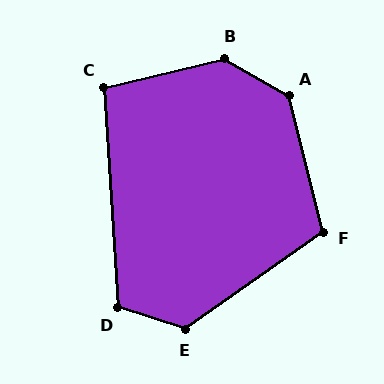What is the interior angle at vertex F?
Approximately 111 degrees (obtuse).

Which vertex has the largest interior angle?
B, at approximately 137 degrees.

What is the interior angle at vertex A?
Approximately 133 degrees (obtuse).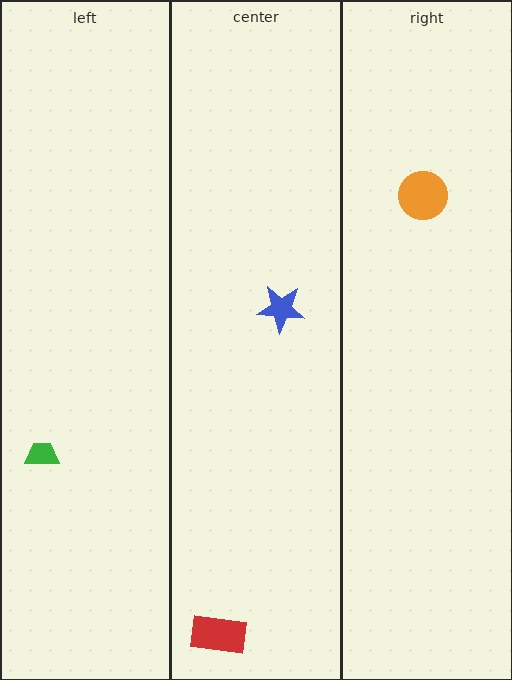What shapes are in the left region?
The green trapezoid.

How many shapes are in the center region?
2.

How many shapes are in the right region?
1.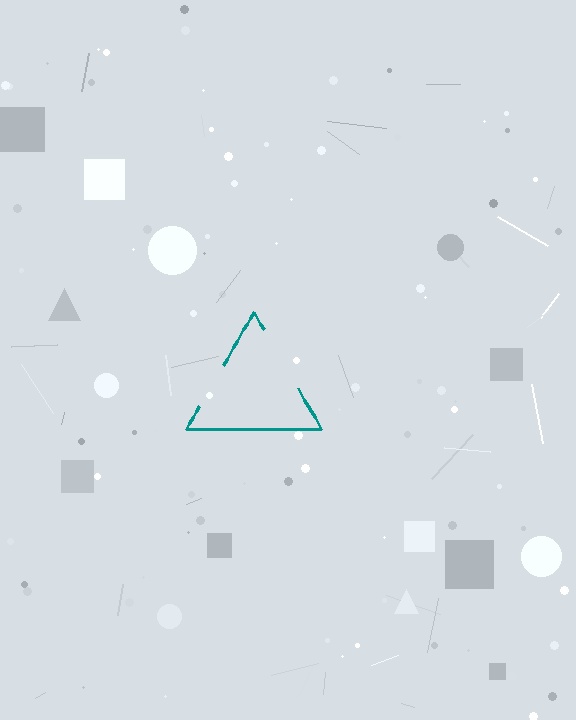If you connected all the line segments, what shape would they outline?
They would outline a triangle.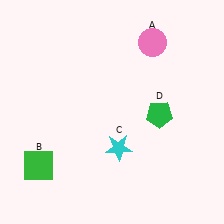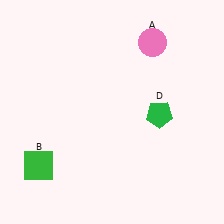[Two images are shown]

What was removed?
The cyan star (C) was removed in Image 2.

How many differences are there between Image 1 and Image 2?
There is 1 difference between the two images.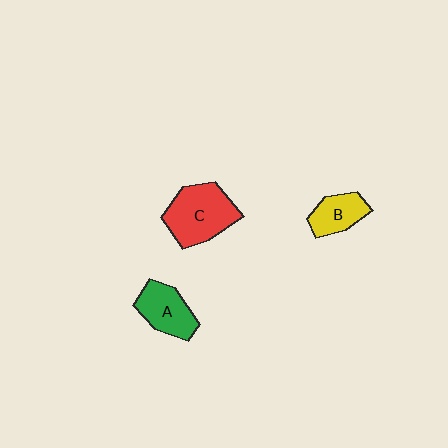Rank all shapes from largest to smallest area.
From largest to smallest: C (red), A (green), B (yellow).